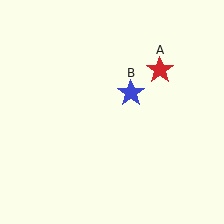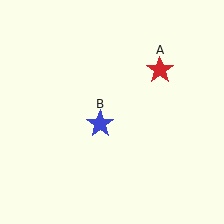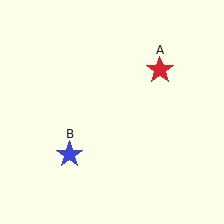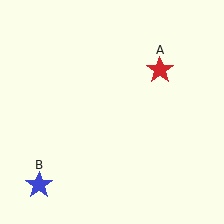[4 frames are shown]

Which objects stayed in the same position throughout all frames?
Red star (object A) remained stationary.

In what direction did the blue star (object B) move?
The blue star (object B) moved down and to the left.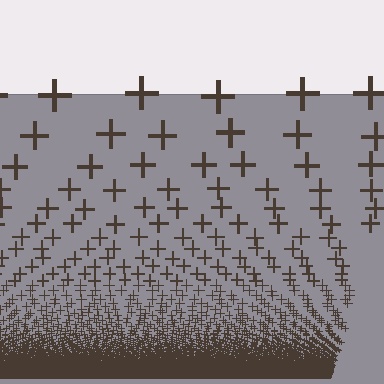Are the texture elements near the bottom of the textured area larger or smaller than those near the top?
Smaller. The gradient is inverted — elements near the bottom are smaller and denser.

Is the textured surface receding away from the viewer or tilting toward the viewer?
The surface appears to tilt toward the viewer. Texture elements get larger and sparser toward the top.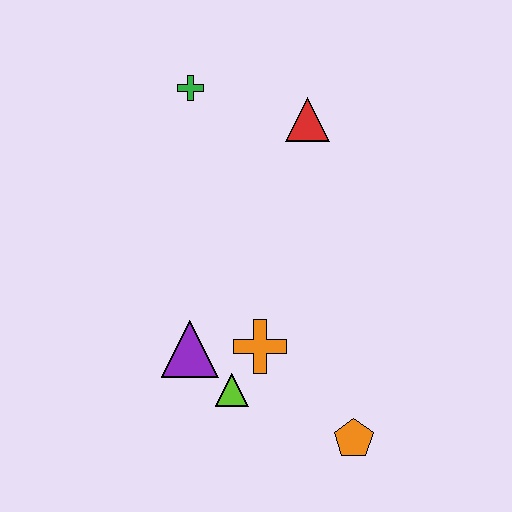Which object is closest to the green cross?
The red triangle is closest to the green cross.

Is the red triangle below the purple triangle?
No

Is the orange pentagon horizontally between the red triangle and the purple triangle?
No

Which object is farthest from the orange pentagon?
The green cross is farthest from the orange pentagon.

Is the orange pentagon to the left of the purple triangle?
No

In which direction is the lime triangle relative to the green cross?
The lime triangle is below the green cross.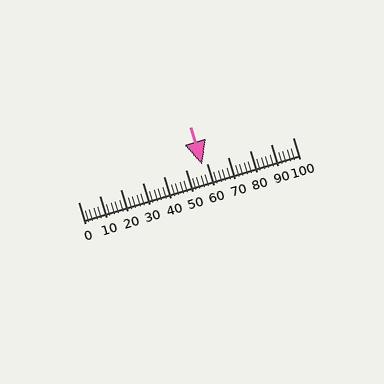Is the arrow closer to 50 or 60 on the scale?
The arrow is closer to 60.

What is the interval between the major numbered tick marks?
The major tick marks are spaced 10 units apart.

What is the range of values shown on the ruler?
The ruler shows values from 0 to 100.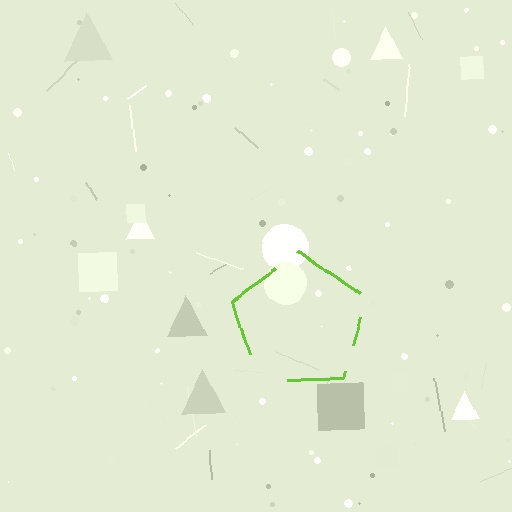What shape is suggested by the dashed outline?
The dashed outline suggests a pentagon.